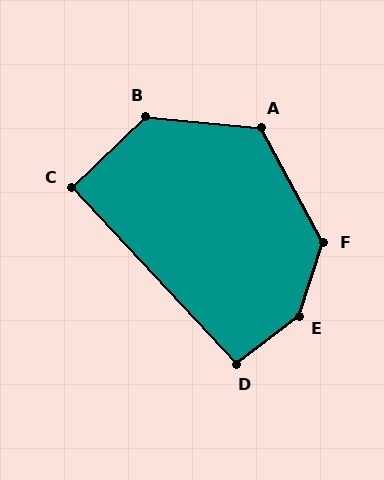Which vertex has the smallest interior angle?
C, at approximately 91 degrees.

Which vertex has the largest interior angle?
E, at approximately 145 degrees.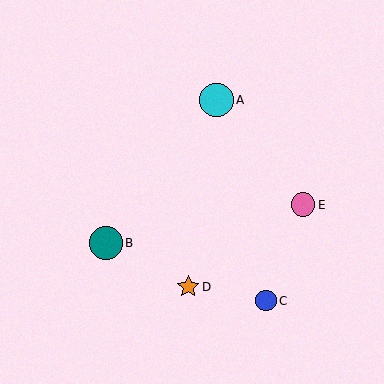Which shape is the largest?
The cyan circle (labeled A) is the largest.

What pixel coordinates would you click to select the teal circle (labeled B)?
Click at (106, 243) to select the teal circle B.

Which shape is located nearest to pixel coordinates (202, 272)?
The orange star (labeled D) at (188, 287) is nearest to that location.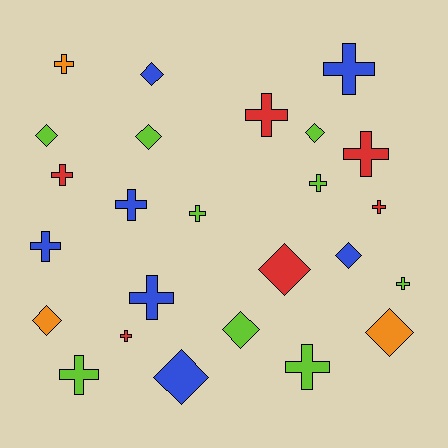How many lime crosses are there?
There are 5 lime crosses.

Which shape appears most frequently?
Cross, with 15 objects.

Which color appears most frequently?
Lime, with 9 objects.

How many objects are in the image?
There are 25 objects.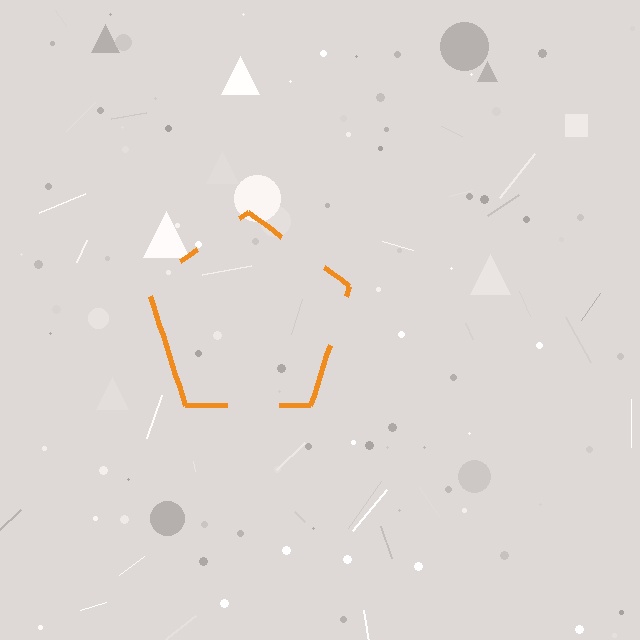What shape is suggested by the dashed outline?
The dashed outline suggests a pentagon.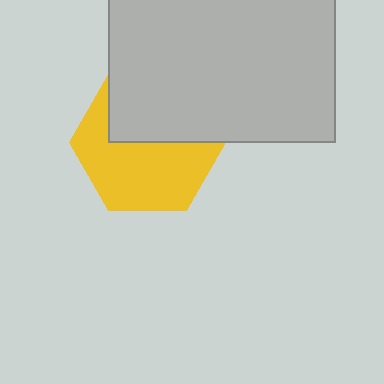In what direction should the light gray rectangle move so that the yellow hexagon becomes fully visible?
The light gray rectangle should move up. That is the shortest direction to clear the overlap and leave the yellow hexagon fully visible.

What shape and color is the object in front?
The object in front is a light gray rectangle.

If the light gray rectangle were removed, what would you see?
You would see the complete yellow hexagon.